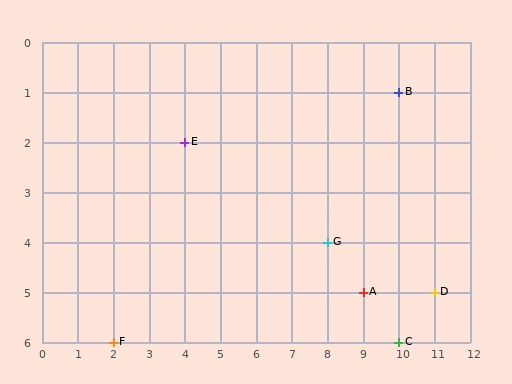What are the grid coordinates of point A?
Point A is at grid coordinates (9, 5).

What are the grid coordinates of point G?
Point G is at grid coordinates (8, 4).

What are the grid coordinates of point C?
Point C is at grid coordinates (10, 6).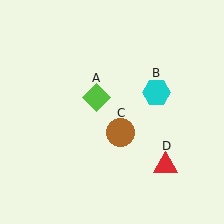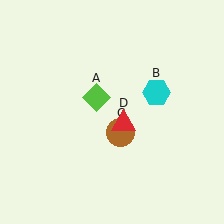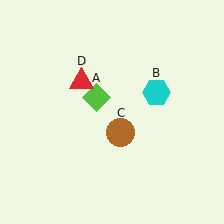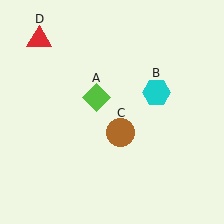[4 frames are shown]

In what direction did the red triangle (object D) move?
The red triangle (object D) moved up and to the left.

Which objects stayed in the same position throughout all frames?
Lime diamond (object A) and cyan hexagon (object B) and brown circle (object C) remained stationary.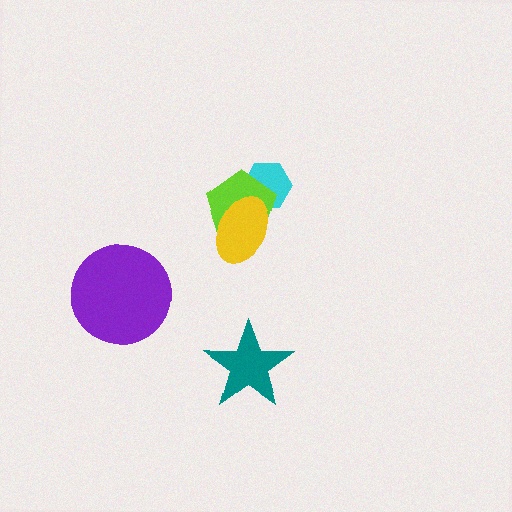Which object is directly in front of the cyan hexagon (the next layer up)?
The lime pentagon is directly in front of the cyan hexagon.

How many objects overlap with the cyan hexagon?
2 objects overlap with the cyan hexagon.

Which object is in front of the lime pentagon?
The yellow ellipse is in front of the lime pentagon.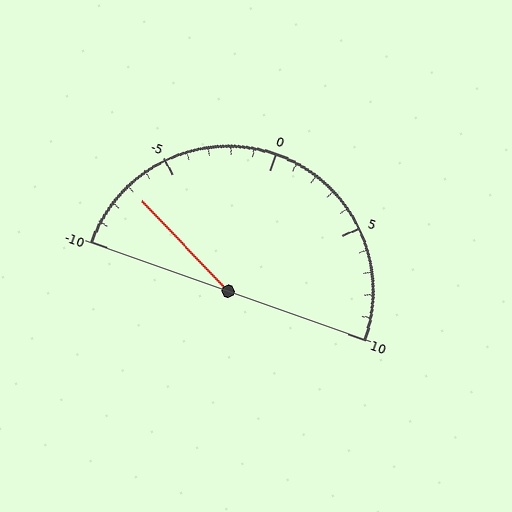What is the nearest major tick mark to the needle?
The nearest major tick mark is -5.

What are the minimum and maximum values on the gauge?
The gauge ranges from -10 to 10.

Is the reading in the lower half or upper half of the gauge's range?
The reading is in the lower half of the range (-10 to 10).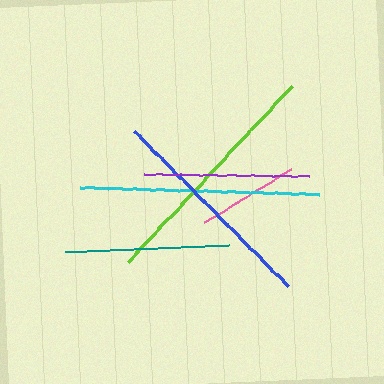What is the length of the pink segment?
The pink segment is approximately 102 pixels long.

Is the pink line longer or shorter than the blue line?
The blue line is longer than the pink line.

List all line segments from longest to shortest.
From longest to shortest: lime, cyan, blue, purple, teal, pink.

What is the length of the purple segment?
The purple segment is approximately 165 pixels long.